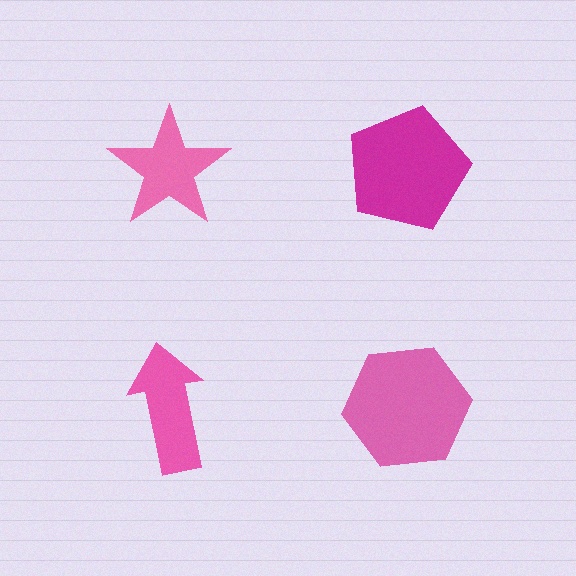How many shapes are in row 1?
2 shapes.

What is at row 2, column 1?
A pink arrow.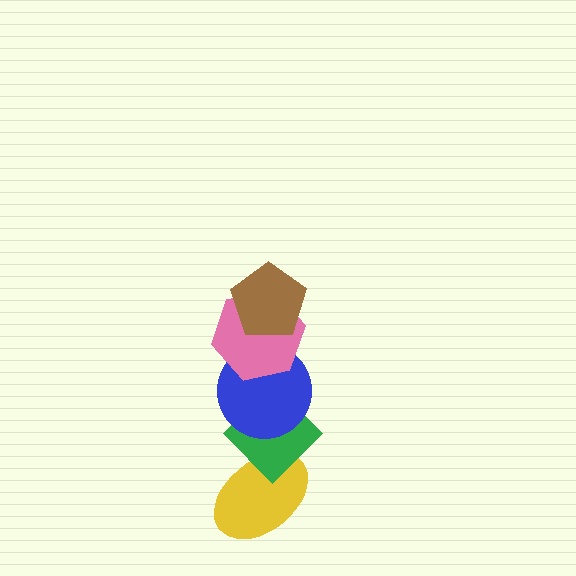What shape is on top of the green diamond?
The blue circle is on top of the green diamond.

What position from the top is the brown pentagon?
The brown pentagon is 1st from the top.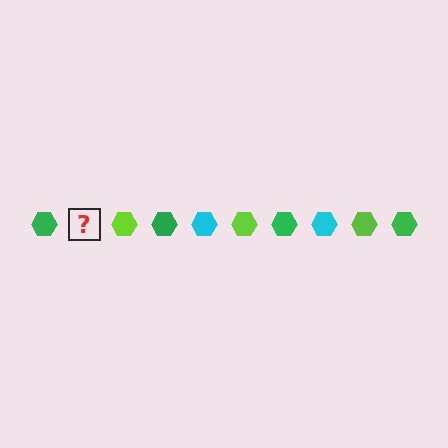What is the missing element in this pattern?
The missing element is a cyan hexagon.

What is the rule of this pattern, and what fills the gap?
The rule is that the pattern cycles through green, cyan, lime hexagons. The gap should be filled with a cyan hexagon.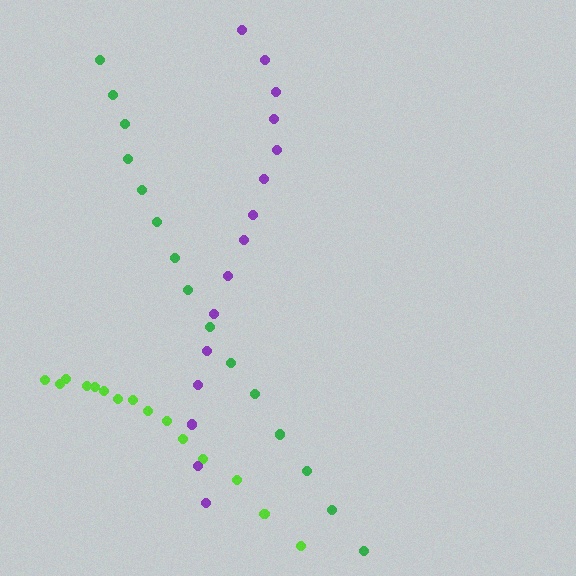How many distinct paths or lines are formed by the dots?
There are 3 distinct paths.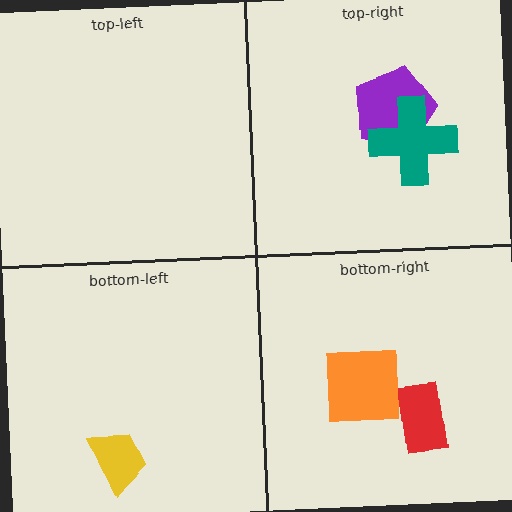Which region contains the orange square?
The bottom-right region.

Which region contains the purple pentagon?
The top-right region.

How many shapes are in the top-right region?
2.